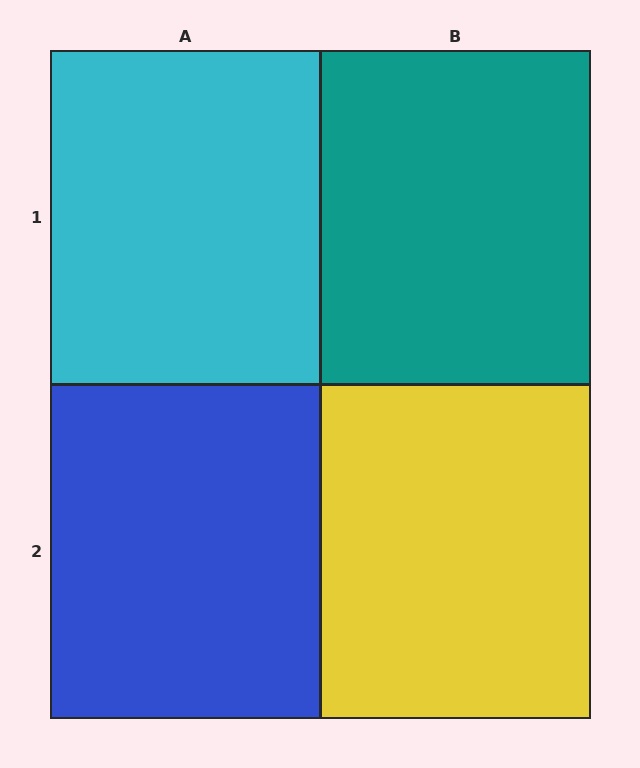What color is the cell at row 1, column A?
Cyan.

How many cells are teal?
1 cell is teal.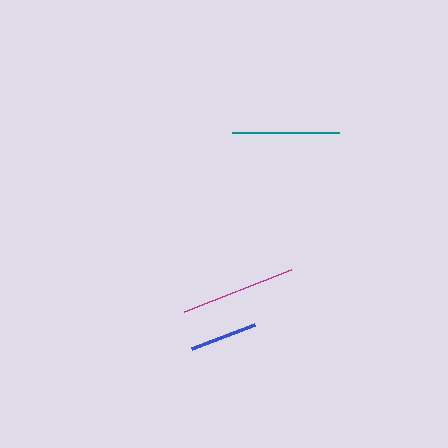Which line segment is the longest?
The magenta line is the longest at approximately 115 pixels.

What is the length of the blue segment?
The blue segment is approximately 68 pixels long.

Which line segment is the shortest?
The blue line is the shortest at approximately 68 pixels.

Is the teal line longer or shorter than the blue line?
The teal line is longer than the blue line.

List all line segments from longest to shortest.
From longest to shortest: magenta, teal, blue.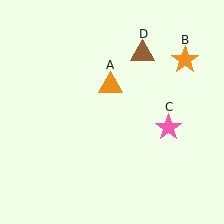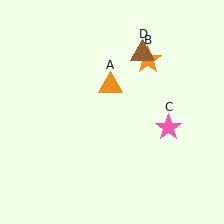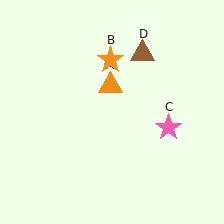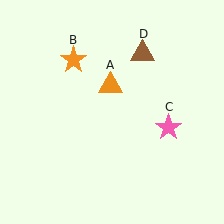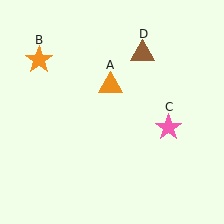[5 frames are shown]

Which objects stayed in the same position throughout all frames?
Orange triangle (object A) and pink star (object C) and brown triangle (object D) remained stationary.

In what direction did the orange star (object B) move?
The orange star (object B) moved left.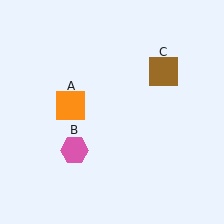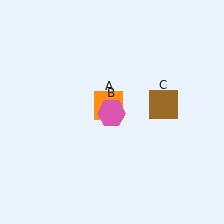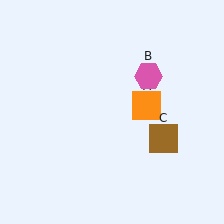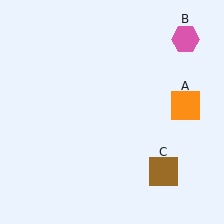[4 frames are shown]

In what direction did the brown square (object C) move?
The brown square (object C) moved down.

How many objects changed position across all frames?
3 objects changed position: orange square (object A), pink hexagon (object B), brown square (object C).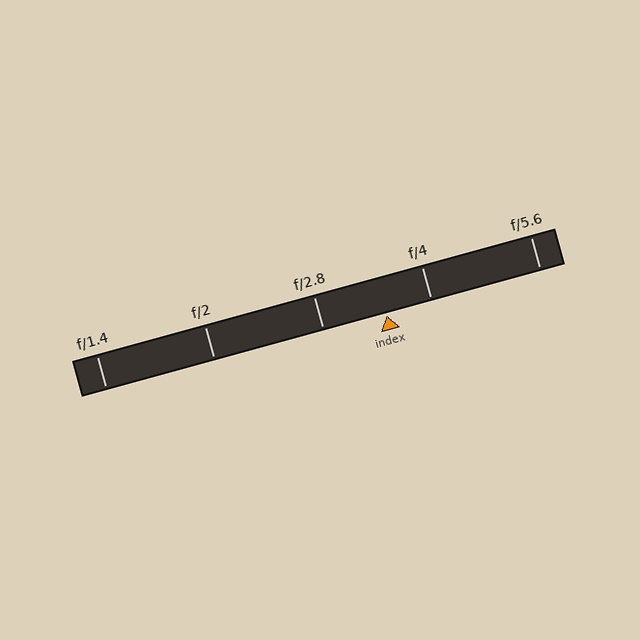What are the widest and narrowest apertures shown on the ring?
The widest aperture shown is f/1.4 and the narrowest is f/5.6.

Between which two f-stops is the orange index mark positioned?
The index mark is between f/2.8 and f/4.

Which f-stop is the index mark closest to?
The index mark is closest to f/4.